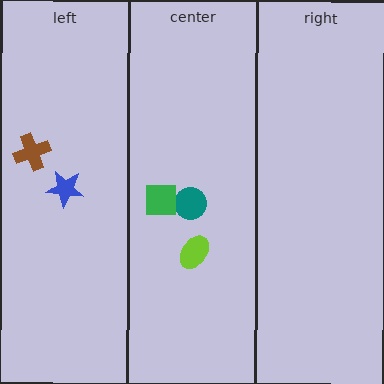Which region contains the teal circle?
The center region.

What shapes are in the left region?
The blue star, the brown cross.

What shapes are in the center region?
The teal circle, the lime ellipse, the green square.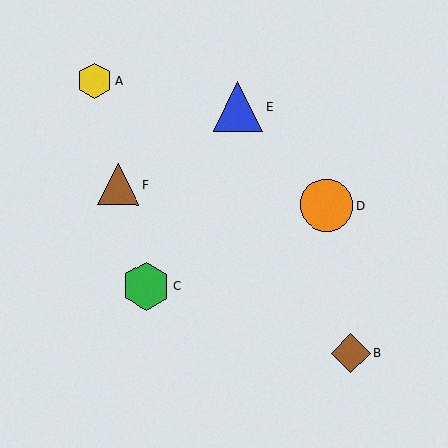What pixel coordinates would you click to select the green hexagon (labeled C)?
Click at (146, 286) to select the green hexagon C.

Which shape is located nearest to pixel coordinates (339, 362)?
The brown diamond (labeled B) at (351, 353) is nearest to that location.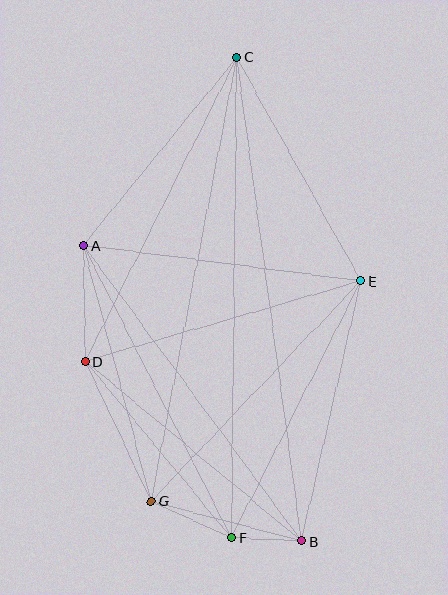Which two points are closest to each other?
Points B and F are closest to each other.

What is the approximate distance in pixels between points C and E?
The distance between C and E is approximately 256 pixels.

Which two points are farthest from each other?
Points B and C are farthest from each other.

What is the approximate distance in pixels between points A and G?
The distance between A and G is approximately 264 pixels.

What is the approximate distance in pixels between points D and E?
The distance between D and E is approximately 287 pixels.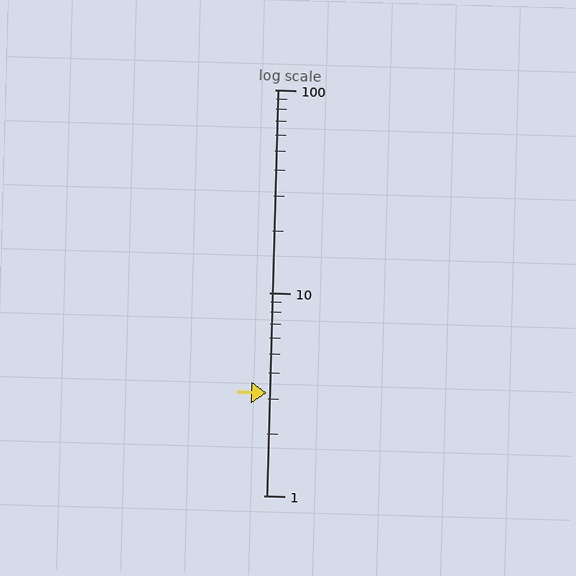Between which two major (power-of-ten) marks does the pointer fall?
The pointer is between 1 and 10.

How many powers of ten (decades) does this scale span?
The scale spans 2 decades, from 1 to 100.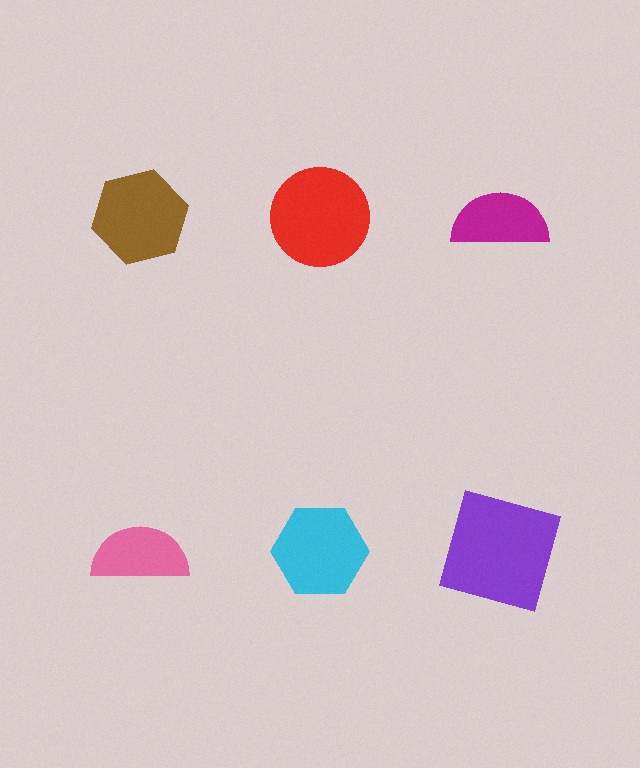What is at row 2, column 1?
A pink semicircle.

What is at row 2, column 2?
A cyan hexagon.